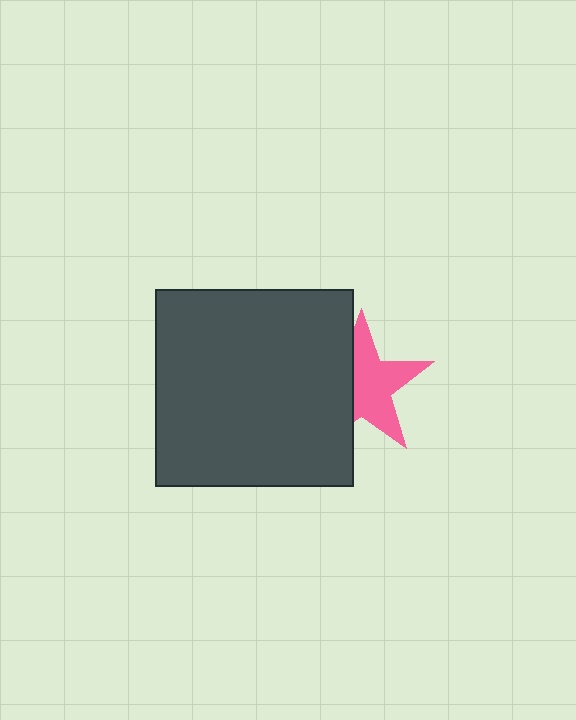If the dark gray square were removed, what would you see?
You would see the complete pink star.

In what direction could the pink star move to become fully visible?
The pink star could move right. That would shift it out from behind the dark gray square entirely.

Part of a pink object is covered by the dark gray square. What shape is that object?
It is a star.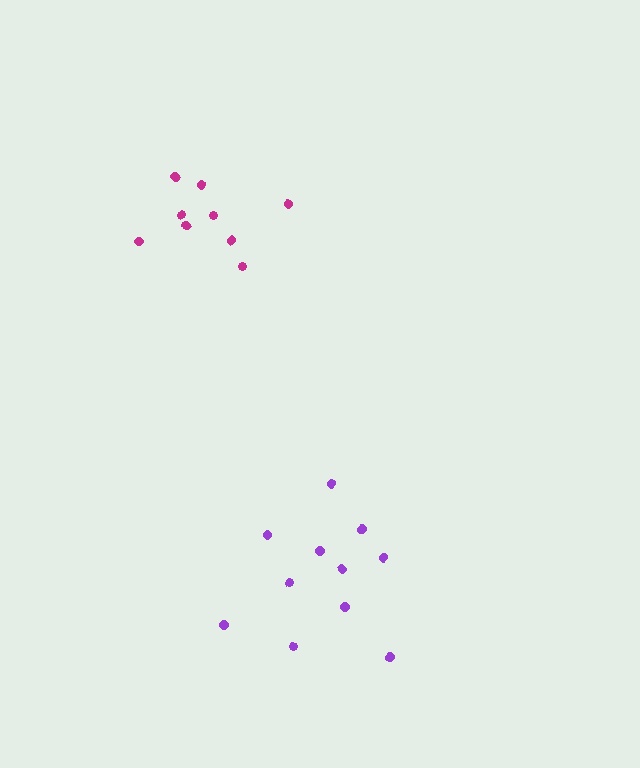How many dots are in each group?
Group 1: 11 dots, Group 2: 10 dots (21 total).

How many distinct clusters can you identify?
There are 2 distinct clusters.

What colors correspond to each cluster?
The clusters are colored: purple, magenta.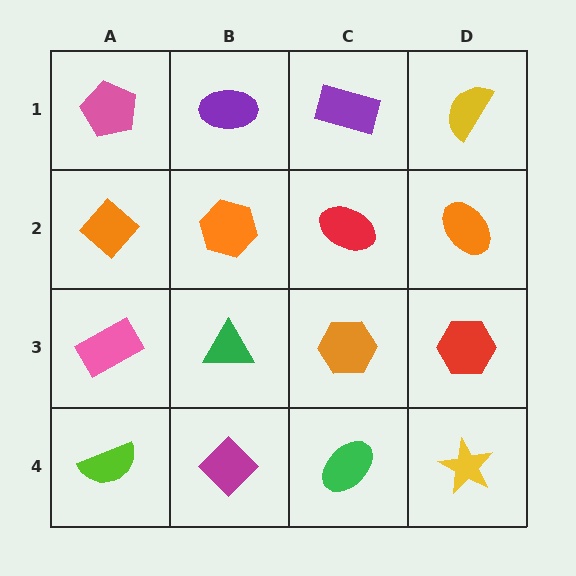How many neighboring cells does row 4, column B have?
3.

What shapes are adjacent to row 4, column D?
A red hexagon (row 3, column D), a green ellipse (row 4, column C).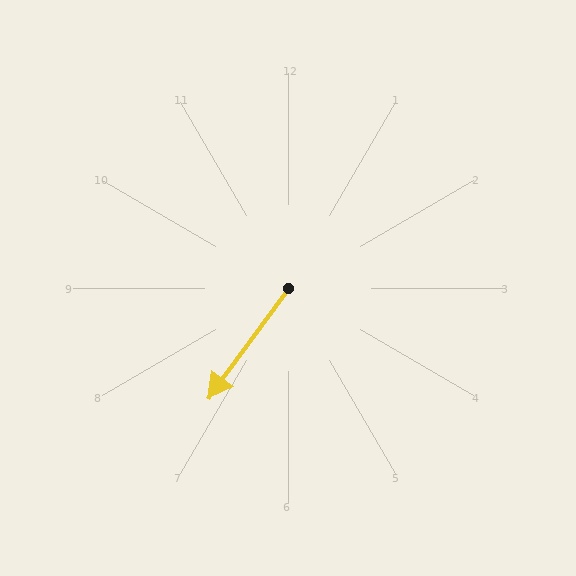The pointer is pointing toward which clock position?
Roughly 7 o'clock.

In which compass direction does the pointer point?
Southwest.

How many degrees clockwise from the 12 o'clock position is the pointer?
Approximately 216 degrees.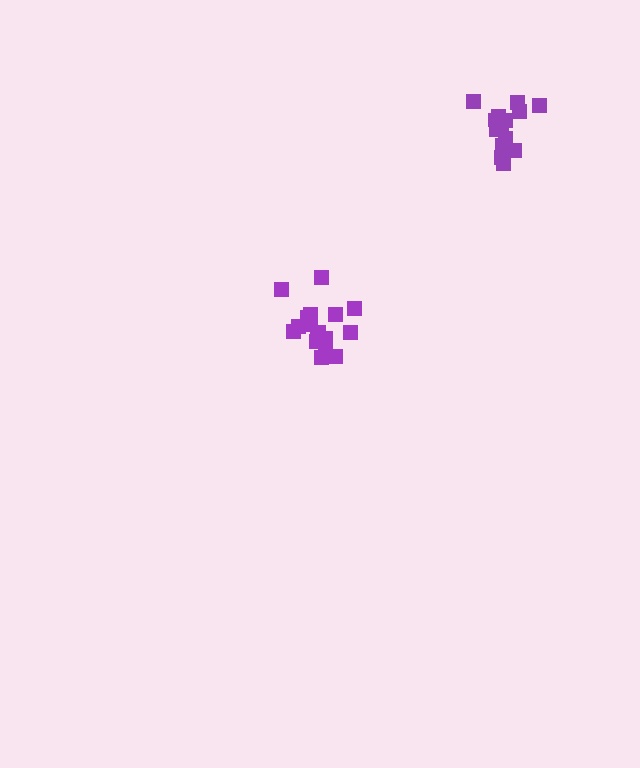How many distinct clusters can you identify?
There are 2 distinct clusters.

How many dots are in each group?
Group 1: 18 dots, Group 2: 14 dots (32 total).